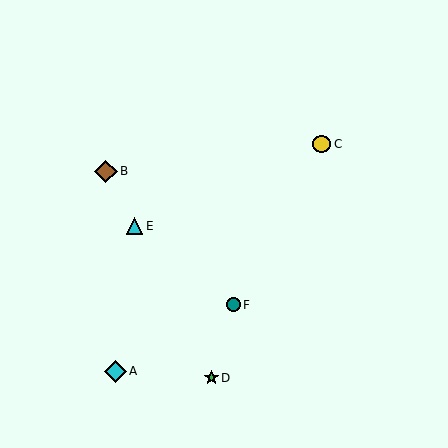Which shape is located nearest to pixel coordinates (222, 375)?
The green star (labeled D) at (211, 378) is nearest to that location.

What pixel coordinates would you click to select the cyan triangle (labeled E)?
Click at (134, 226) to select the cyan triangle E.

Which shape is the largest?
The brown diamond (labeled B) is the largest.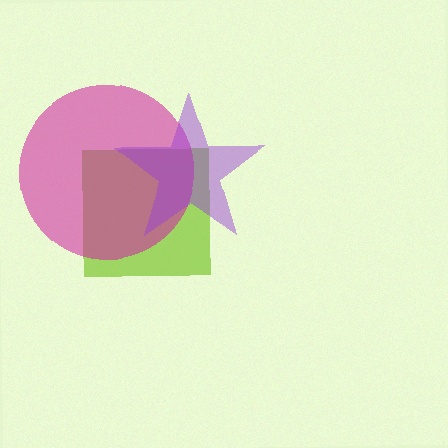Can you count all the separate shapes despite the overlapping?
Yes, there are 3 separate shapes.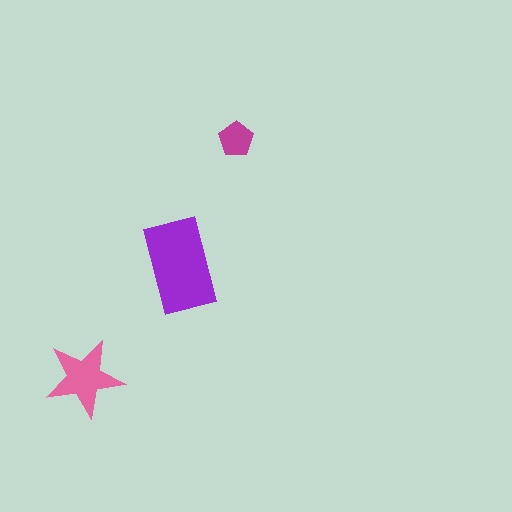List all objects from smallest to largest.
The magenta pentagon, the pink star, the purple rectangle.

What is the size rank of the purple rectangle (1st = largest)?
1st.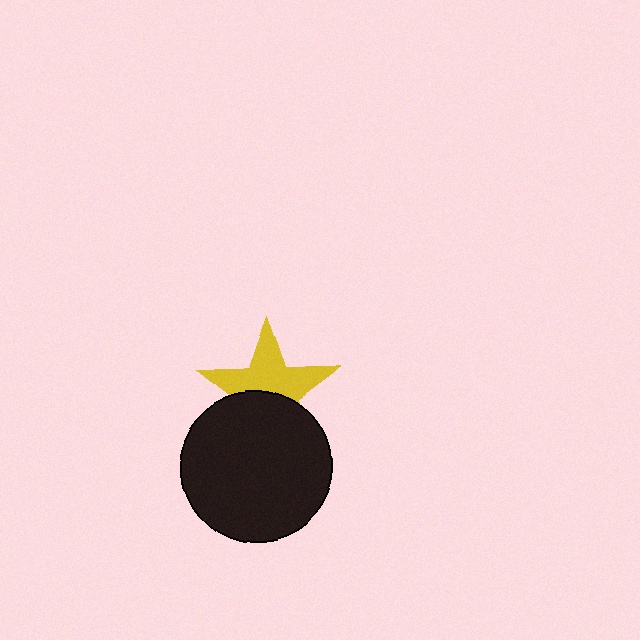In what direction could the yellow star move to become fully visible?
The yellow star could move up. That would shift it out from behind the black circle entirely.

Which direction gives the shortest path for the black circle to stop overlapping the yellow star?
Moving down gives the shortest separation.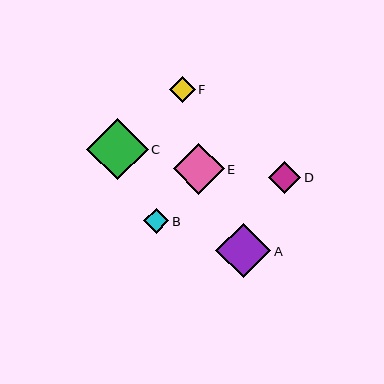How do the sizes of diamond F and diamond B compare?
Diamond F and diamond B are approximately the same size.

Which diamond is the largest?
Diamond C is the largest with a size of approximately 62 pixels.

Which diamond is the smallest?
Diamond B is the smallest with a size of approximately 25 pixels.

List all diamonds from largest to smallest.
From largest to smallest: C, A, E, D, F, B.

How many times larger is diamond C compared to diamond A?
Diamond C is approximately 1.1 times the size of diamond A.